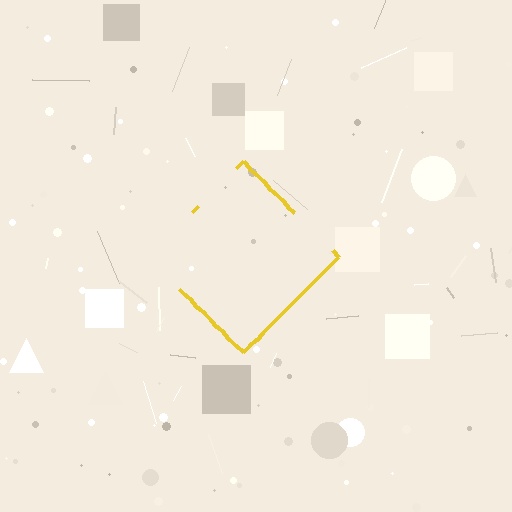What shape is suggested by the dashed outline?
The dashed outline suggests a diamond.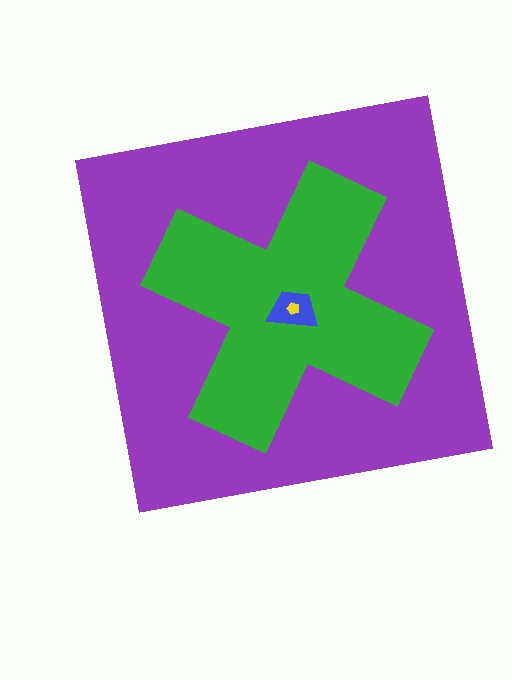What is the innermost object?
The yellow pentagon.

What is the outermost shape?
The purple square.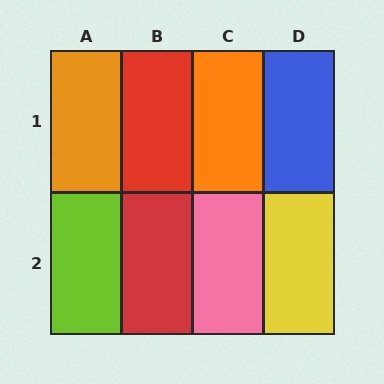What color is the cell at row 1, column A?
Orange.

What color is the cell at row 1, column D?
Blue.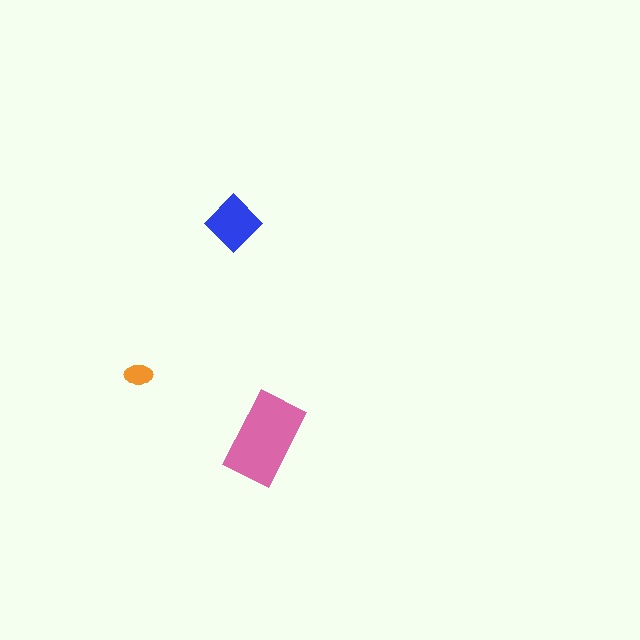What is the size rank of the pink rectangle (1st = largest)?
1st.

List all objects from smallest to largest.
The orange ellipse, the blue diamond, the pink rectangle.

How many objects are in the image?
There are 3 objects in the image.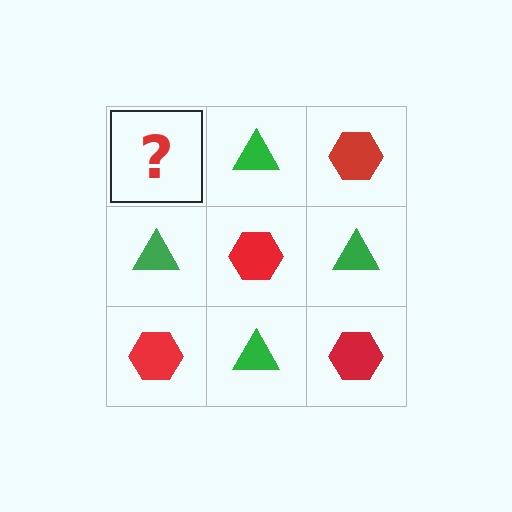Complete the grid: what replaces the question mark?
The question mark should be replaced with a red hexagon.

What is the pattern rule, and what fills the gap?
The rule is that it alternates red hexagon and green triangle in a checkerboard pattern. The gap should be filled with a red hexagon.